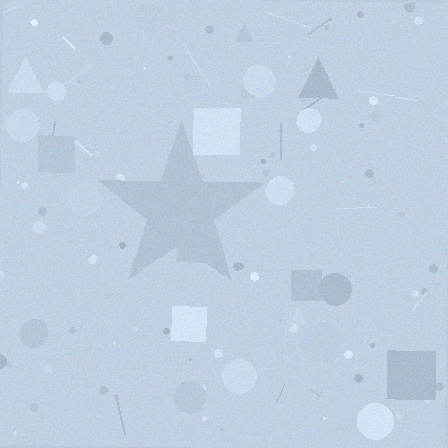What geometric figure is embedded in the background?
A star is embedded in the background.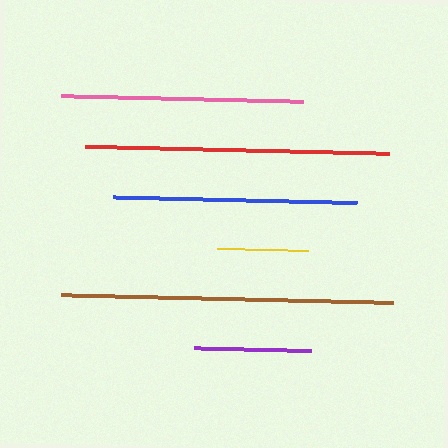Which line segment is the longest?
The brown line is the longest at approximately 332 pixels.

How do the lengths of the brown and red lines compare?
The brown and red lines are approximately the same length.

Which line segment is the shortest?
The yellow line is the shortest at approximately 90 pixels.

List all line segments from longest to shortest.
From longest to shortest: brown, red, blue, pink, purple, yellow.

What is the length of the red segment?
The red segment is approximately 305 pixels long.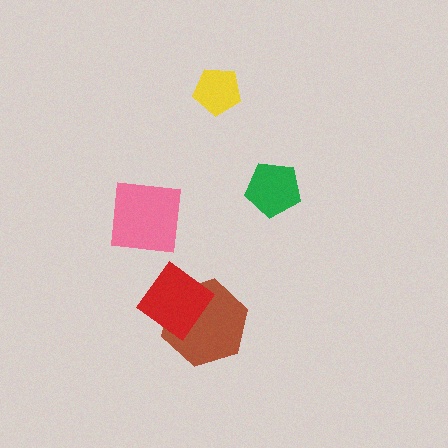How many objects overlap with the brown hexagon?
1 object overlaps with the brown hexagon.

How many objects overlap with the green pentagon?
0 objects overlap with the green pentagon.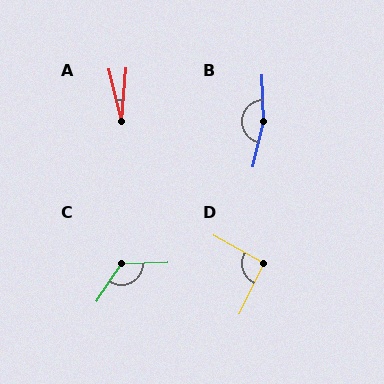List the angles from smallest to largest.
A (18°), D (94°), C (125°), B (165°).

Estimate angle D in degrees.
Approximately 94 degrees.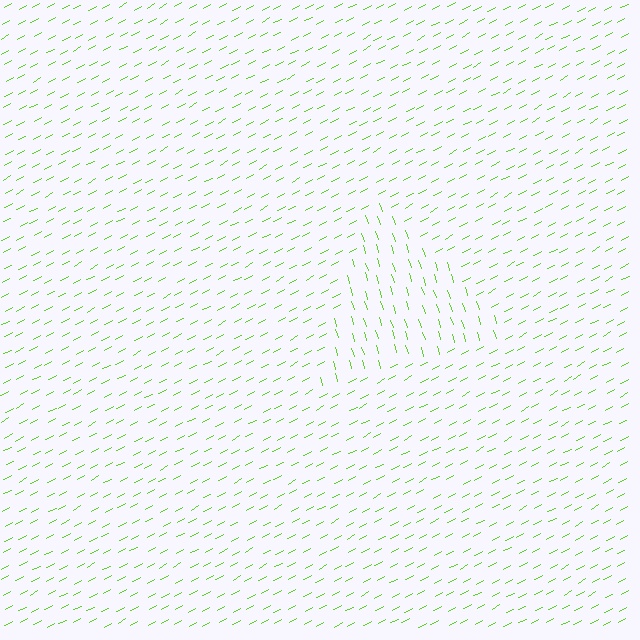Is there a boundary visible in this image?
Yes, there is a texture boundary formed by a change in line orientation.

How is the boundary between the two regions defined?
The boundary is defined purely by a change in line orientation (approximately 79 degrees difference). All lines are the same color and thickness.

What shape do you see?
I see a triangle.